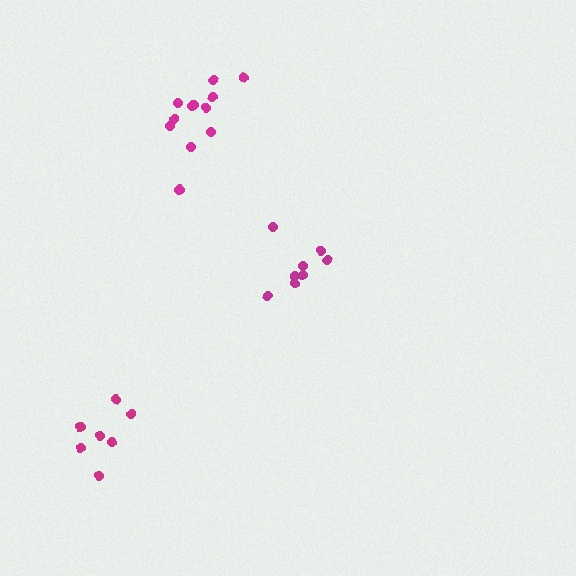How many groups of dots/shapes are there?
There are 3 groups.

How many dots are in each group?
Group 1: 13 dots, Group 2: 7 dots, Group 3: 8 dots (28 total).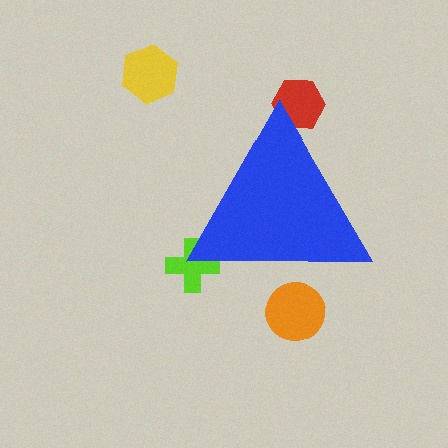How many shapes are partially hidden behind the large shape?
3 shapes are partially hidden.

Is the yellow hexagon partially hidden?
No, the yellow hexagon is fully visible.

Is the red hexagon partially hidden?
Yes, the red hexagon is partially hidden behind the blue triangle.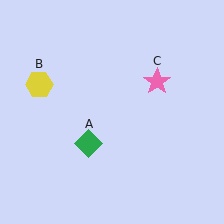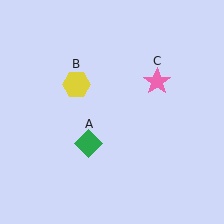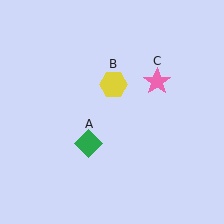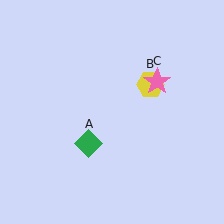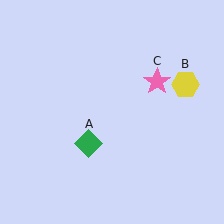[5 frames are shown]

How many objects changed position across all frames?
1 object changed position: yellow hexagon (object B).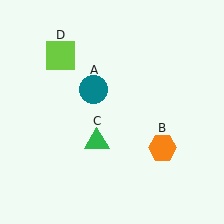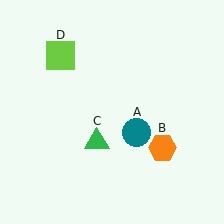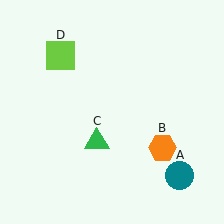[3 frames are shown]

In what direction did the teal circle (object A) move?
The teal circle (object A) moved down and to the right.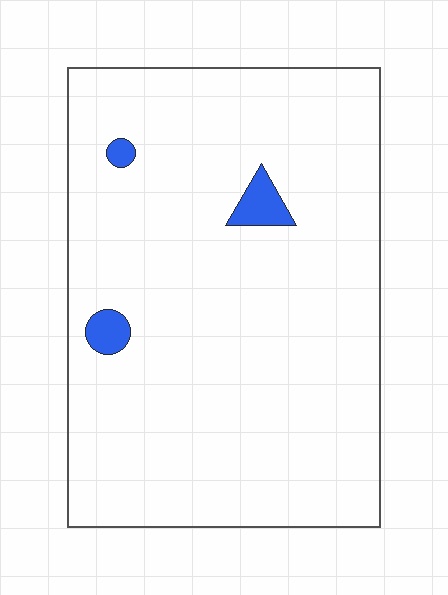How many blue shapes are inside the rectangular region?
3.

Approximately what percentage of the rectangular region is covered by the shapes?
Approximately 5%.